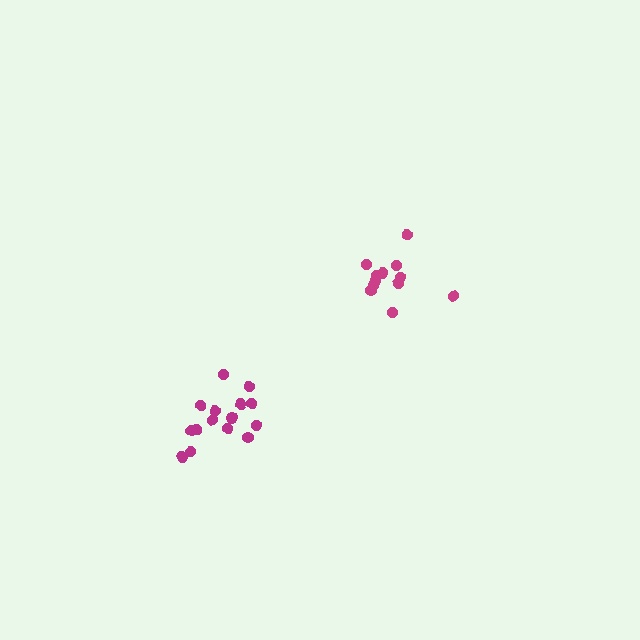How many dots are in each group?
Group 1: 13 dots, Group 2: 15 dots (28 total).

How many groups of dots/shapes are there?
There are 2 groups.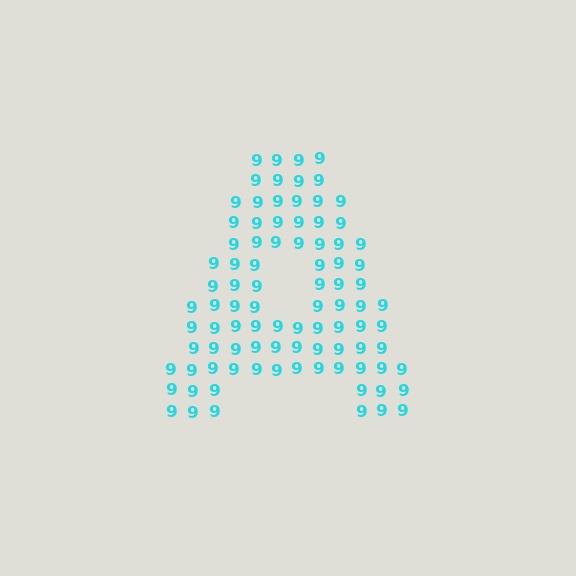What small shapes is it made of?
It is made of small digit 9's.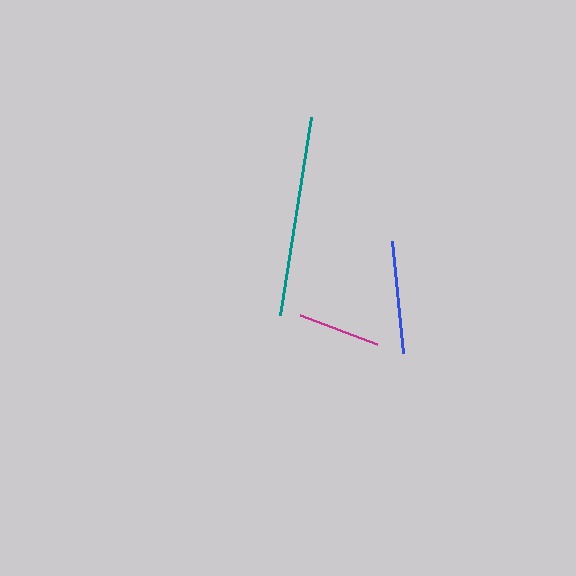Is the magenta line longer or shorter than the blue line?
The blue line is longer than the magenta line.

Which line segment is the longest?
The teal line is the longest at approximately 200 pixels.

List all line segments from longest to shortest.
From longest to shortest: teal, blue, magenta.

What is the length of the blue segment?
The blue segment is approximately 113 pixels long.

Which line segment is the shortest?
The magenta line is the shortest at approximately 82 pixels.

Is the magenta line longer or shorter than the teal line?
The teal line is longer than the magenta line.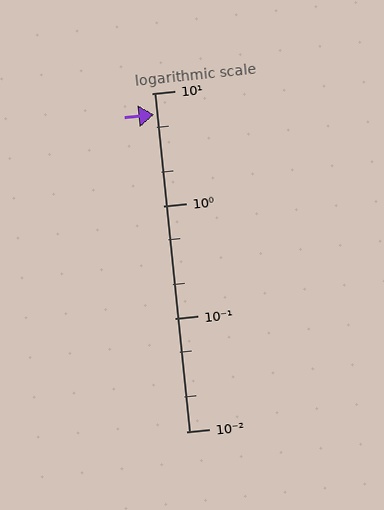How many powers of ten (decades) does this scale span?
The scale spans 3 decades, from 0.01 to 10.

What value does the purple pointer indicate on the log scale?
The pointer indicates approximately 6.4.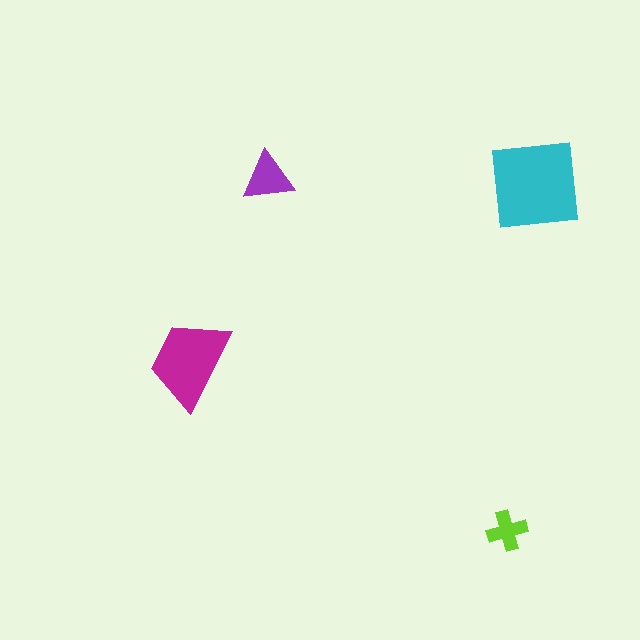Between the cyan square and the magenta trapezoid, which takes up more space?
The cyan square.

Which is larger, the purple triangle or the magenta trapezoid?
The magenta trapezoid.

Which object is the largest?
The cyan square.